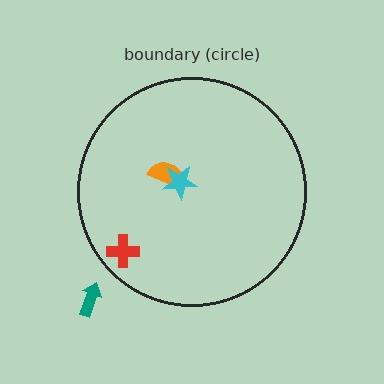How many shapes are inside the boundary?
3 inside, 1 outside.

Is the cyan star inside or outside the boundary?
Inside.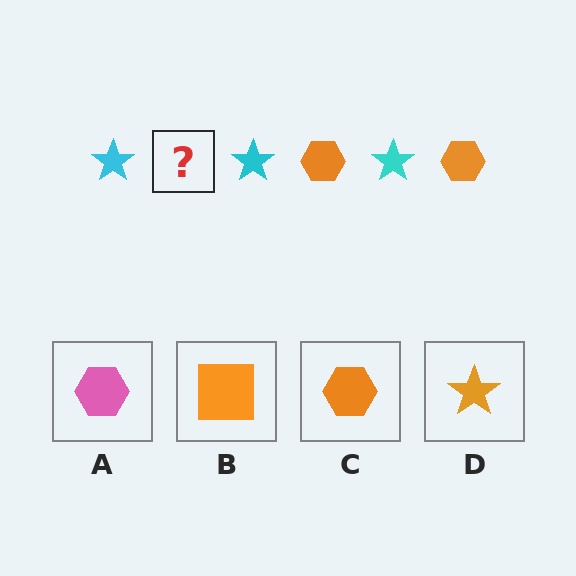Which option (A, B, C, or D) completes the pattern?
C.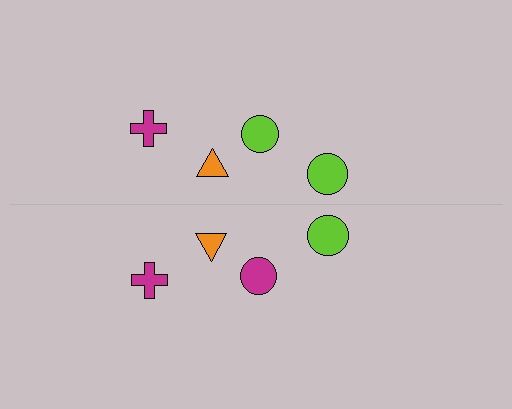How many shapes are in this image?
There are 8 shapes in this image.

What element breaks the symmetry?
The magenta circle on the bottom side breaks the symmetry — its mirror counterpart is lime.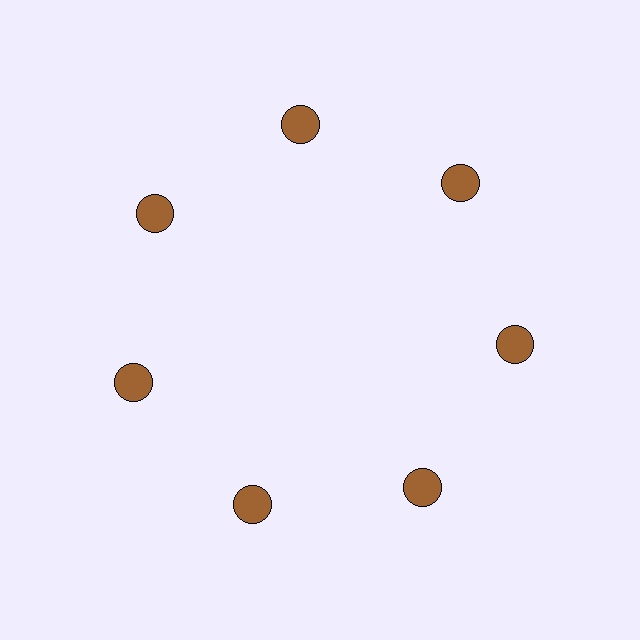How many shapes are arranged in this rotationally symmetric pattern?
There are 7 shapes, arranged in 7 groups of 1.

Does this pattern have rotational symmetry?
Yes, this pattern has 7-fold rotational symmetry. It looks the same after rotating 51 degrees around the center.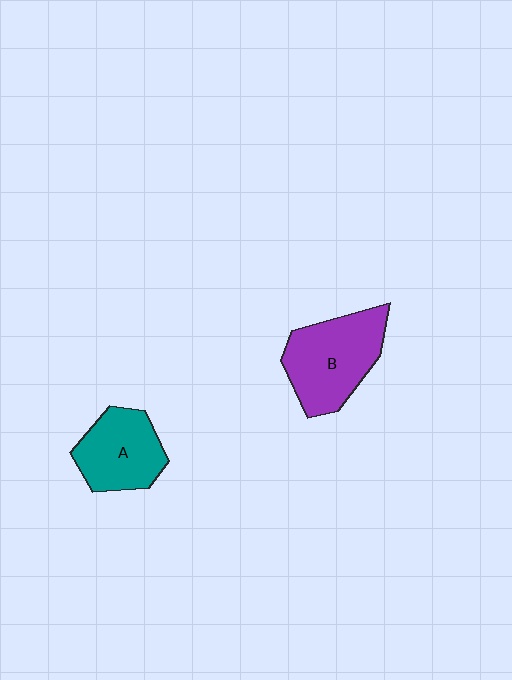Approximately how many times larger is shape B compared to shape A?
Approximately 1.3 times.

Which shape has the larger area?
Shape B (purple).